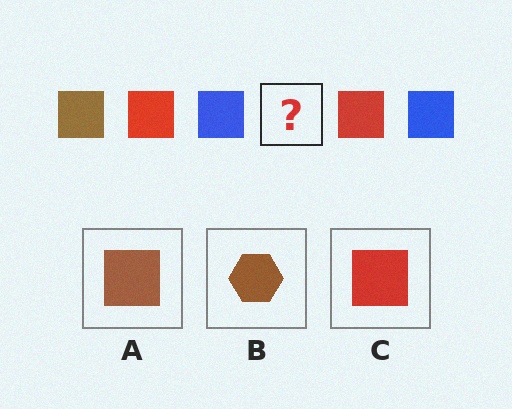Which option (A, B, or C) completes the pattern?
A.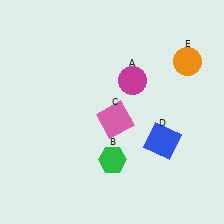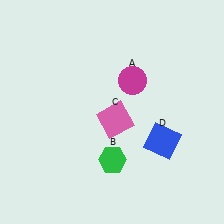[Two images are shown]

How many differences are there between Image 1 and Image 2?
There is 1 difference between the two images.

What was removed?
The orange circle (E) was removed in Image 2.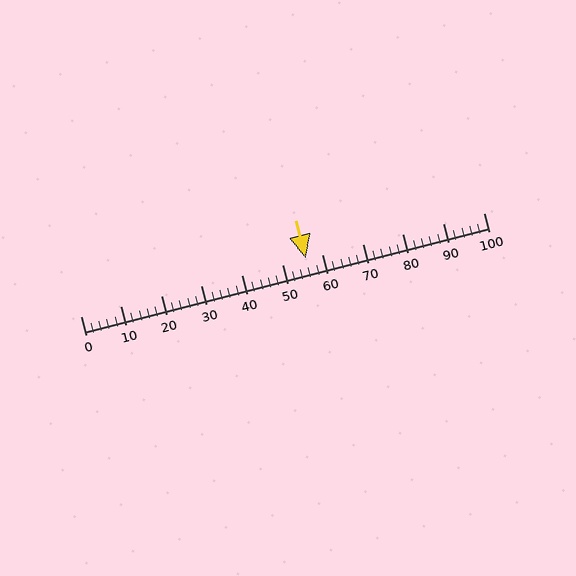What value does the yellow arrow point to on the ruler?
The yellow arrow points to approximately 56.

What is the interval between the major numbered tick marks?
The major tick marks are spaced 10 units apart.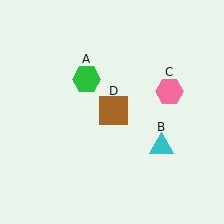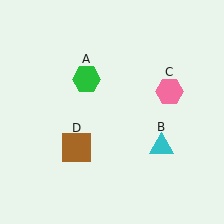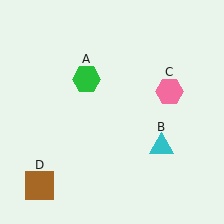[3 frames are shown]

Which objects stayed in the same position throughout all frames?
Green hexagon (object A) and cyan triangle (object B) and pink hexagon (object C) remained stationary.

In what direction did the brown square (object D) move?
The brown square (object D) moved down and to the left.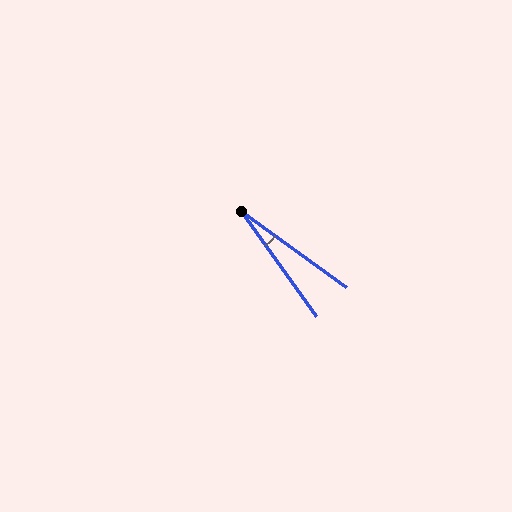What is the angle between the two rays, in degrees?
Approximately 19 degrees.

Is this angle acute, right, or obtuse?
It is acute.